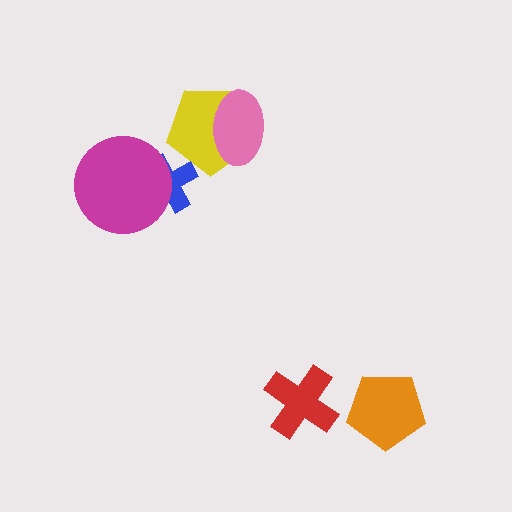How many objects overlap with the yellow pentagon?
2 objects overlap with the yellow pentagon.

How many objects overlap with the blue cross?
2 objects overlap with the blue cross.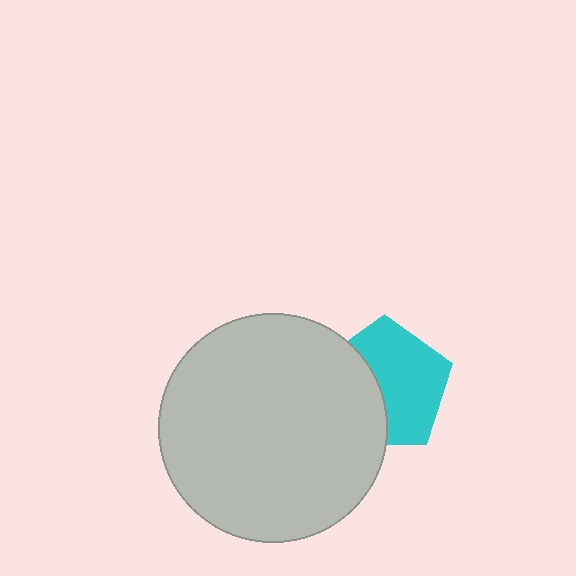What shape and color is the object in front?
The object in front is a light gray circle.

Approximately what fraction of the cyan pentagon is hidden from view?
Roughly 40% of the cyan pentagon is hidden behind the light gray circle.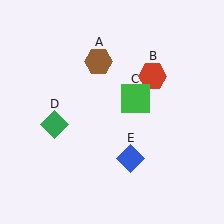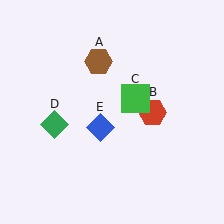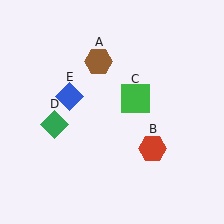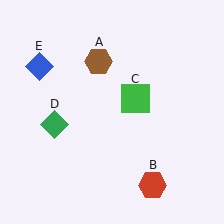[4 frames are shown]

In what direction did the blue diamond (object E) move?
The blue diamond (object E) moved up and to the left.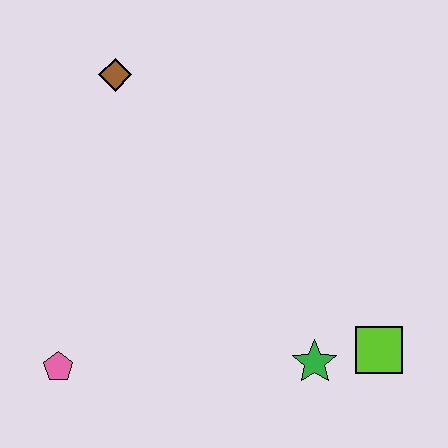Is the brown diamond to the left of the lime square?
Yes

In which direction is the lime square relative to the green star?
The lime square is to the right of the green star.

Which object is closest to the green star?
The lime square is closest to the green star.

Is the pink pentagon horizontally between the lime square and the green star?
No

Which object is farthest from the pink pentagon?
The lime square is farthest from the pink pentagon.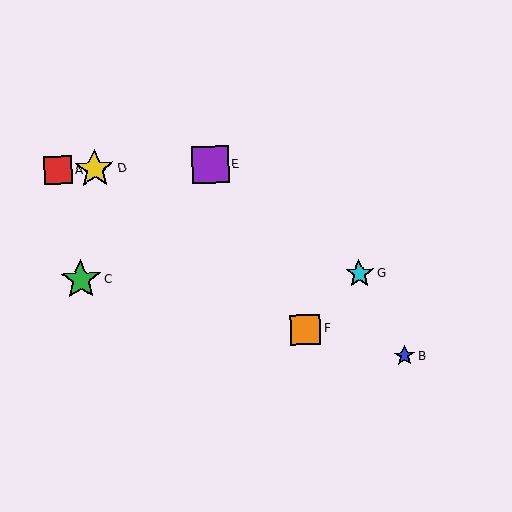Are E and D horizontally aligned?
Yes, both are at y≈165.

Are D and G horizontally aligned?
No, D is at y≈169 and G is at y≈274.